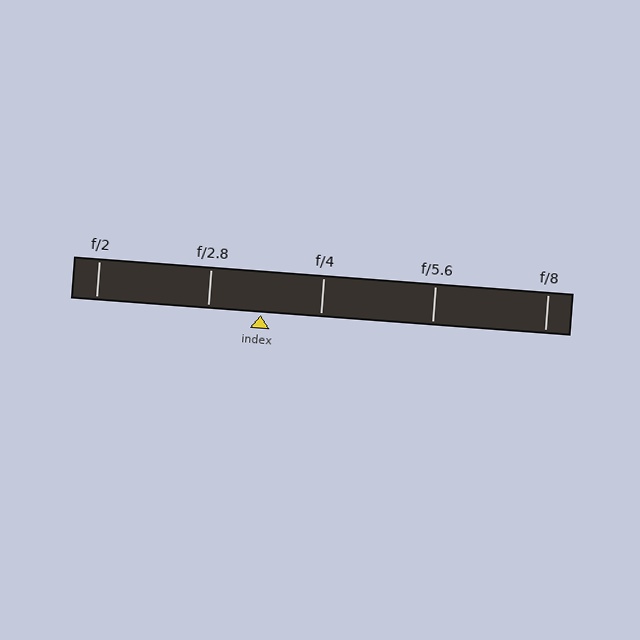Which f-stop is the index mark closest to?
The index mark is closest to f/2.8.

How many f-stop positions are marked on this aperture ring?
There are 5 f-stop positions marked.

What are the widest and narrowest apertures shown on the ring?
The widest aperture shown is f/2 and the narrowest is f/8.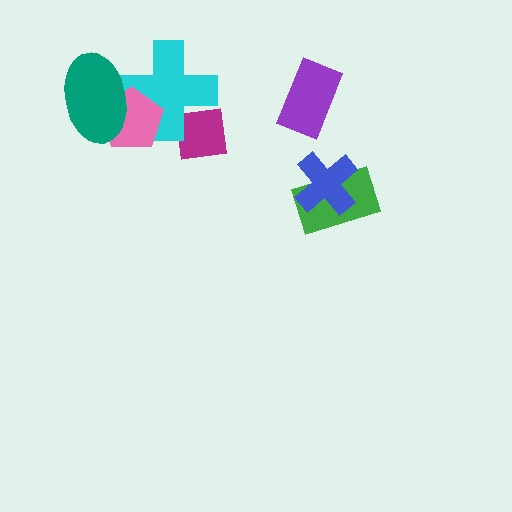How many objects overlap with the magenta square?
1 object overlaps with the magenta square.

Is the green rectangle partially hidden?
Yes, it is partially covered by another shape.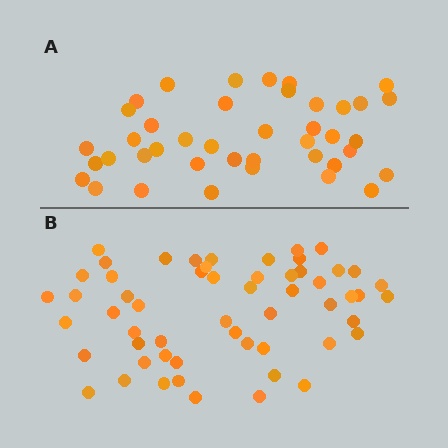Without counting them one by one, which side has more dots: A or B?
Region B (the bottom region) has more dots.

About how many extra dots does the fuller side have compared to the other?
Region B has approximately 15 more dots than region A.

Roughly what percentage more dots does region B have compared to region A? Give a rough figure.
About 35% more.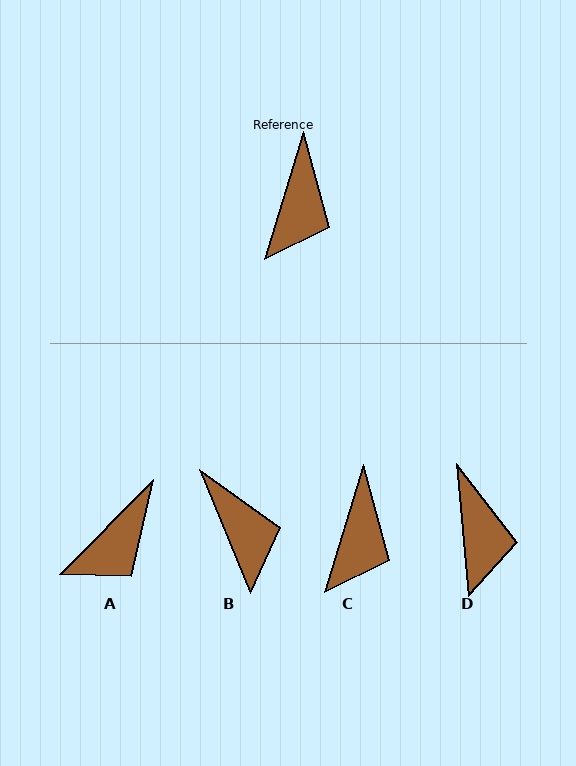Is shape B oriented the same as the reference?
No, it is off by about 39 degrees.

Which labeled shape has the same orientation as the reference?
C.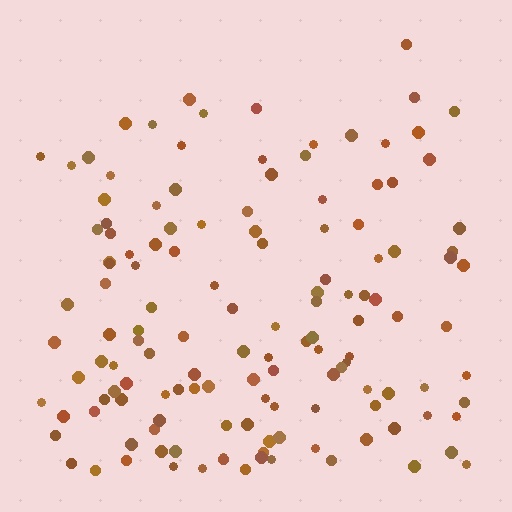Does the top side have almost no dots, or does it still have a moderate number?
Still a moderate number, just noticeably fewer than the bottom.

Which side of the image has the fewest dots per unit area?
The top.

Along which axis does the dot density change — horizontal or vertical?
Vertical.